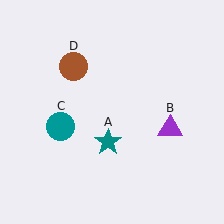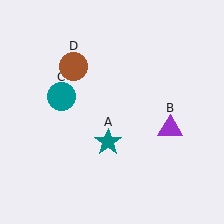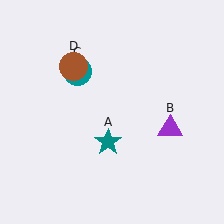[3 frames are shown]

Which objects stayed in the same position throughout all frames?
Teal star (object A) and purple triangle (object B) and brown circle (object D) remained stationary.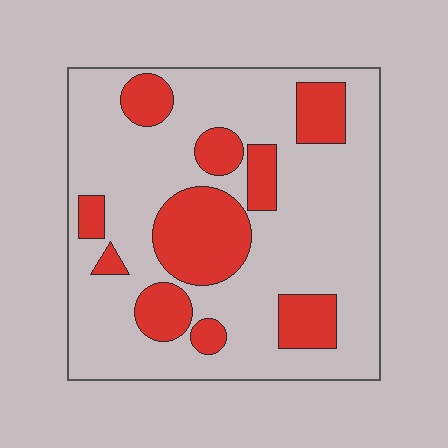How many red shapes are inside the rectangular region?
10.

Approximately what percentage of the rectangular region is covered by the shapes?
Approximately 25%.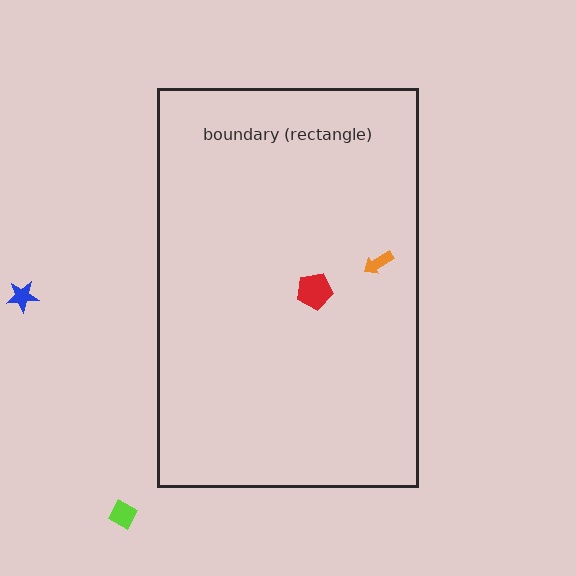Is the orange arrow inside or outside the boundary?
Inside.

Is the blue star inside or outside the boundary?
Outside.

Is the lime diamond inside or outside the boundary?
Outside.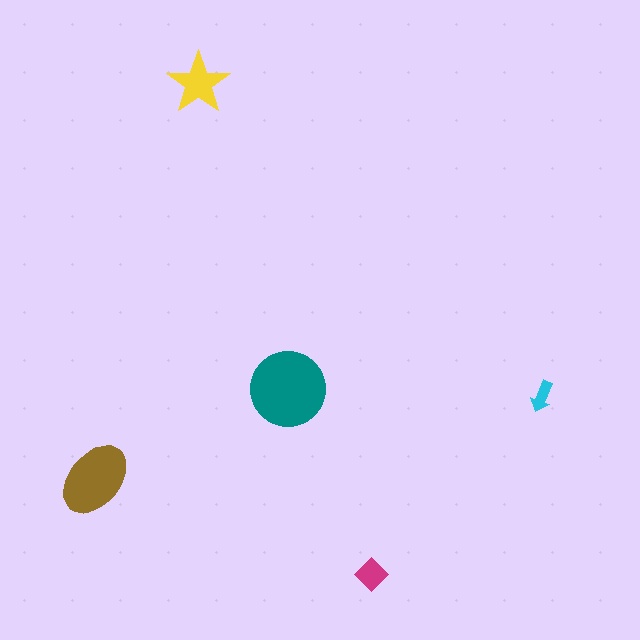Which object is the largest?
The teal circle.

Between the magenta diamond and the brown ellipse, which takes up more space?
The brown ellipse.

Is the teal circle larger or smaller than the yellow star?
Larger.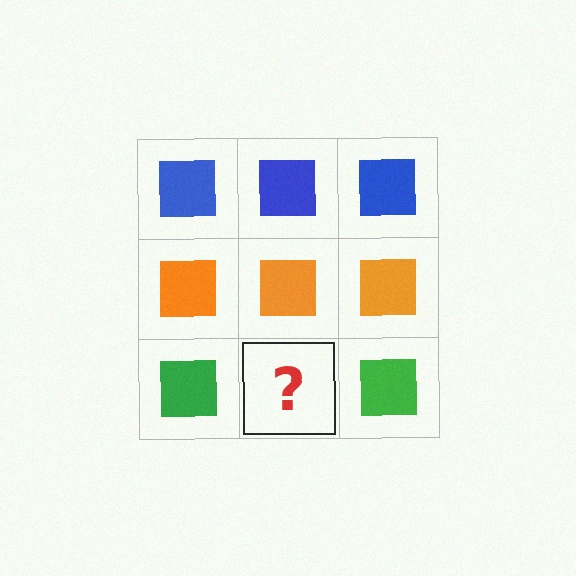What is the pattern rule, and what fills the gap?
The rule is that each row has a consistent color. The gap should be filled with a green square.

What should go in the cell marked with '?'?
The missing cell should contain a green square.